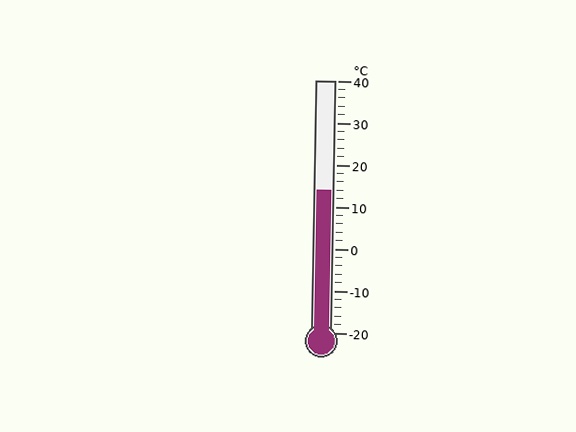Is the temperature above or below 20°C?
The temperature is below 20°C.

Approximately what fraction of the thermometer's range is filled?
The thermometer is filled to approximately 55% of its range.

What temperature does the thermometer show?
The thermometer shows approximately 14°C.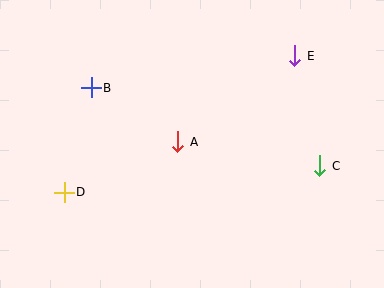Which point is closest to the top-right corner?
Point E is closest to the top-right corner.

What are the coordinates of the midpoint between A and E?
The midpoint between A and E is at (236, 99).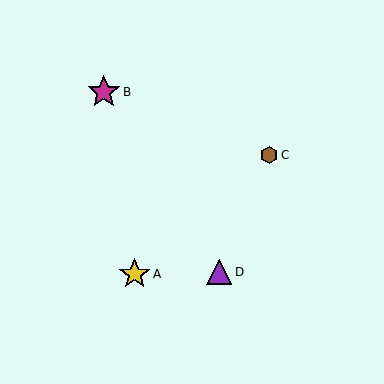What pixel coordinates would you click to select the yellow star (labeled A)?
Click at (135, 274) to select the yellow star A.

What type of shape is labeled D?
Shape D is a purple triangle.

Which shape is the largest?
The magenta star (labeled B) is the largest.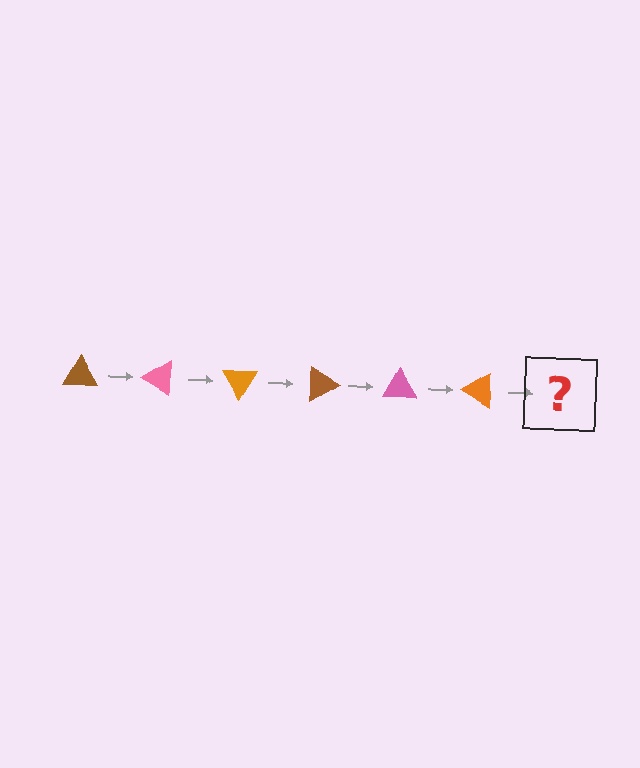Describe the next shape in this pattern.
It should be a brown triangle, rotated 180 degrees from the start.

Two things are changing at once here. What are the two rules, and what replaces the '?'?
The two rules are that it rotates 30 degrees each step and the color cycles through brown, pink, and orange. The '?' should be a brown triangle, rotated 180 degrees from the start.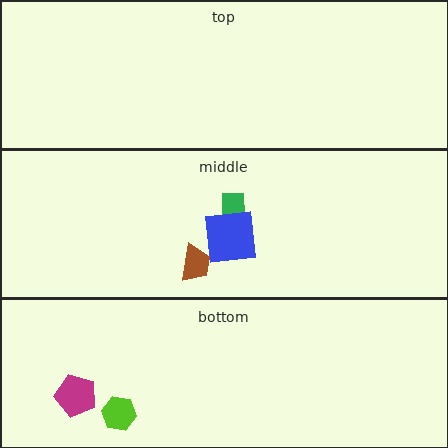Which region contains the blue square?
The middle region.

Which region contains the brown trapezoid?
The middle region.